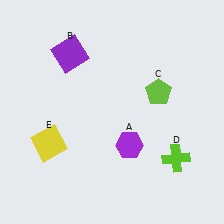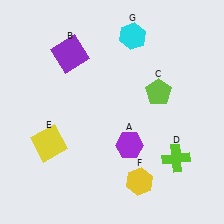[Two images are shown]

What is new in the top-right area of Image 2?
A cyan hexagon (G) was added in the top-right area of Image 2.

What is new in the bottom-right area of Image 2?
A yellow hexagon (F) was added in the bottom-right area of Image 2.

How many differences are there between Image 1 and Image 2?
There are 2 differences between the two images.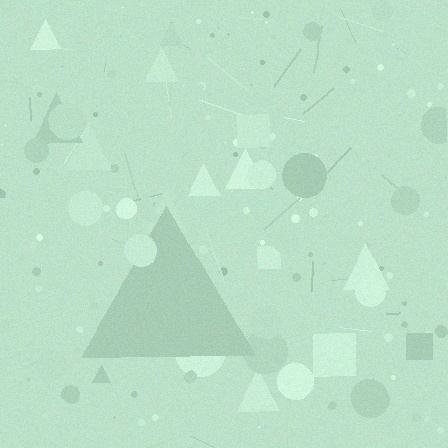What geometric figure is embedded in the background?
A triangle is embedded in the background.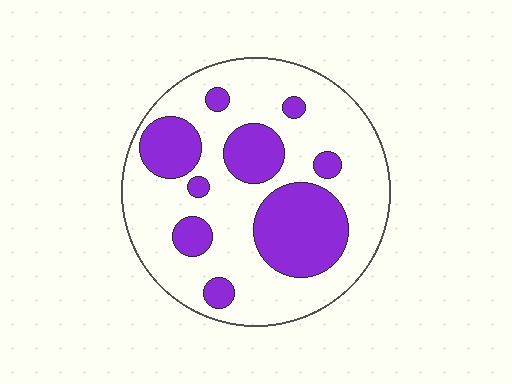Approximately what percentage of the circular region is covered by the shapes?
Approximately 30%.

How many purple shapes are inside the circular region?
9.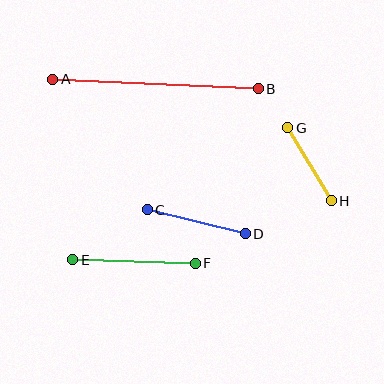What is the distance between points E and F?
The distance is approximately 123 pixels.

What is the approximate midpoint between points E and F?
The midpoint is at approximately (134, 262) pixels.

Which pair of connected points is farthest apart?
Points A and B are farthest apart.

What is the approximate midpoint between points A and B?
The midpoint is at approximately (156, 84) pixels.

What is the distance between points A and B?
The distance is approximately 206 pixels.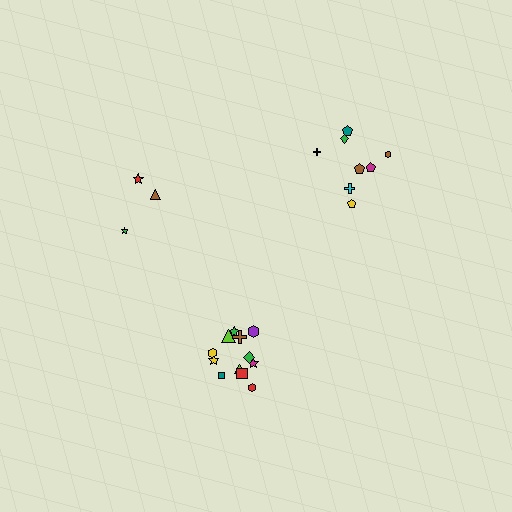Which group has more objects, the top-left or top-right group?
The top-right group.